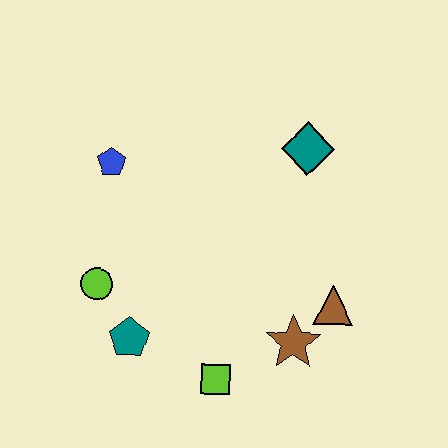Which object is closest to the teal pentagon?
The lime circle is closest to the teal pentagon.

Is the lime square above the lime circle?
No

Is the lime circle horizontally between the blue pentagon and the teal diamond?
No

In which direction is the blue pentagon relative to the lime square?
The blue pentagon is above the lime square.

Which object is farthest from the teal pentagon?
The teal diamond is farthest from the teal pentagon.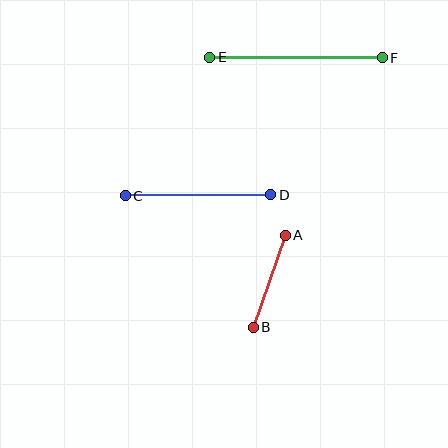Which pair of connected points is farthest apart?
Points E and F are farthest apart.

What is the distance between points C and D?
The distance is approximately 146 pixels.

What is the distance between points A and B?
The distance is approximately 97 pixels.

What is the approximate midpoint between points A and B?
The midpoint is at approximately (269, 281) pixels.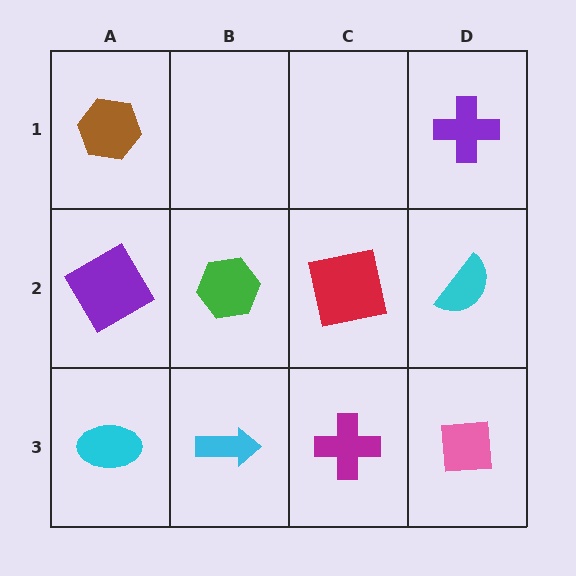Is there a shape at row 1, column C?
No, that cell is empty.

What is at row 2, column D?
A cyan semicircle.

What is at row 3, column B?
A cyan arrow.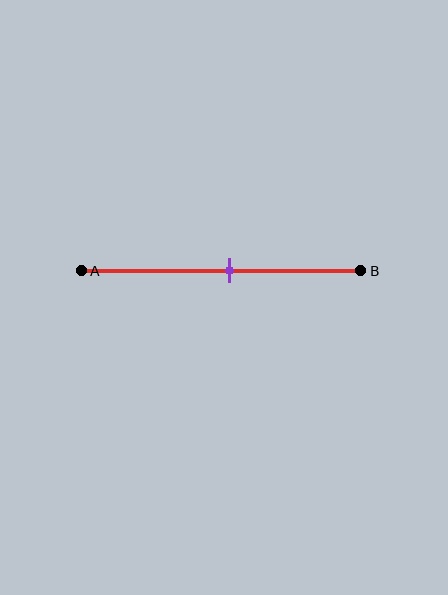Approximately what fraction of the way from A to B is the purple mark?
The purple mark is approximately 55% of the way from A to B.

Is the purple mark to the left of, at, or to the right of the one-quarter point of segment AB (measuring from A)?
The purple mark is to the right of the one-quarter point of segment AB.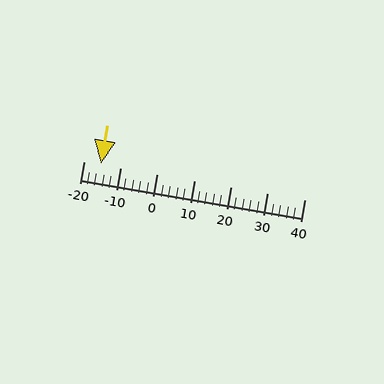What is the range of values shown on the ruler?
The ruler shows values from -20 to 40.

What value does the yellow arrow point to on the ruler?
The yellow arrow points to approximately -15.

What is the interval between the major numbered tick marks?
The major tick marks are spaced 10 units apart.